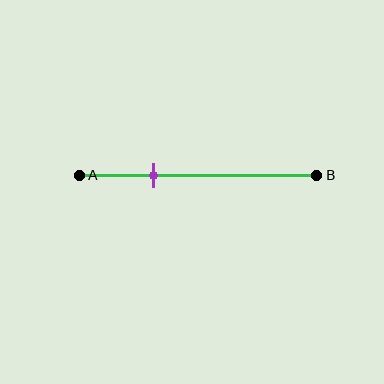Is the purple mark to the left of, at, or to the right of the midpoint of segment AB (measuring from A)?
The purple mark is to the left of the midpoint of segment AB.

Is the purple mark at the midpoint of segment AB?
No, the mark is at about 30% from A, not at the 50% midpoint.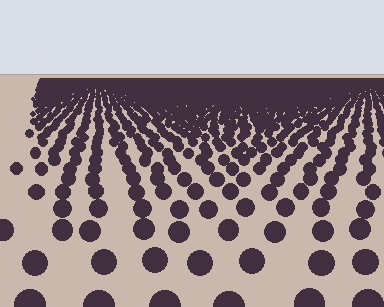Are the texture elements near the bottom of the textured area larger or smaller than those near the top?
Larger. Near the bottom, elements are closer to the viewer and appear at a bigger on-screen size.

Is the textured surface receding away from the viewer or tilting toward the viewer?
The surface is receding away from the viewer. Texture elements get smaller and denser toward the top.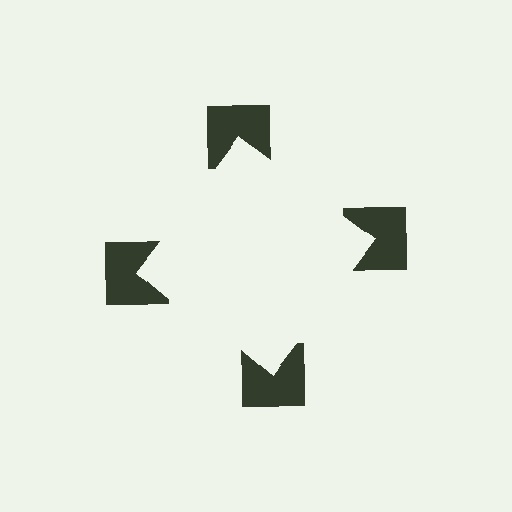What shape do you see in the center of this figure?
An illusory square — its edges are inferred from the aligned wedge cuts in the notched squares, not physically drawn.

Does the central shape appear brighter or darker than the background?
It typically appears slightly brighter than the background, even though no actual brightness change is drawn.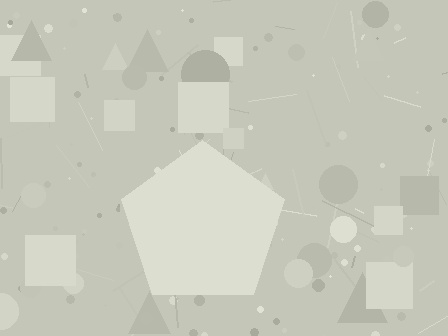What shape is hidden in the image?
A pentagon is hidden in the image.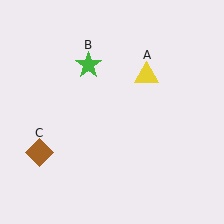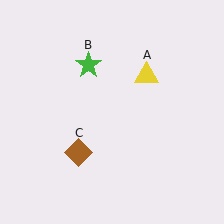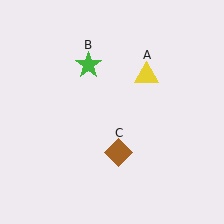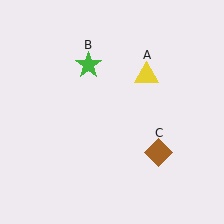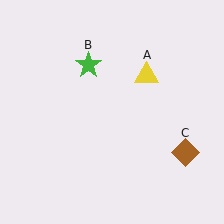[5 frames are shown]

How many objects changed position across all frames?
1 object changed position: brown diamond (object C).